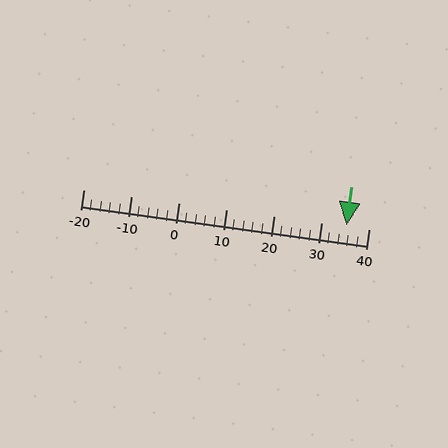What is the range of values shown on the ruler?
The ruler shows values from -20 to 40.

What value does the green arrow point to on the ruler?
The green arrow points to approximately 35.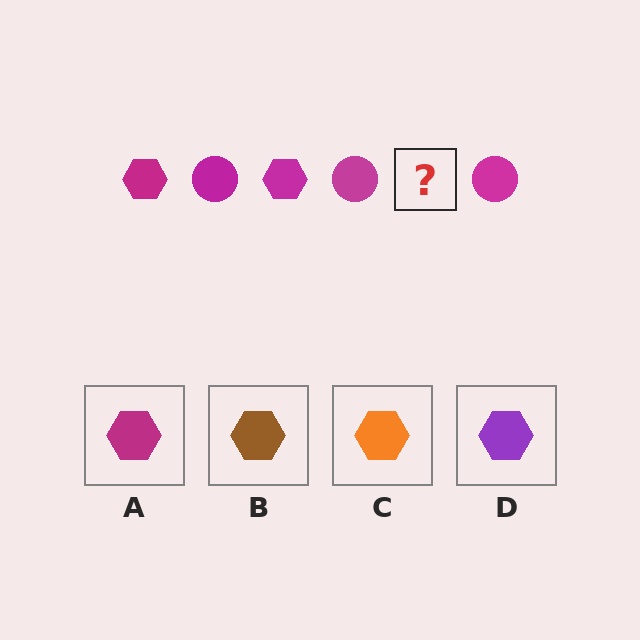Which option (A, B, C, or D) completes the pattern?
A.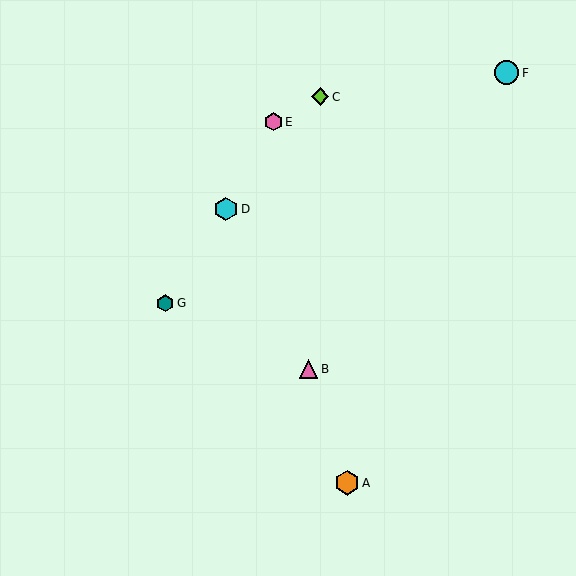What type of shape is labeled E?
Shape E is a pink hexagon.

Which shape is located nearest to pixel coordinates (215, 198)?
The cyan hexagon (labeled D) at (226, 209) is nearest to that location.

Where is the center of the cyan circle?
The center of the cyan circle is at (507, 73).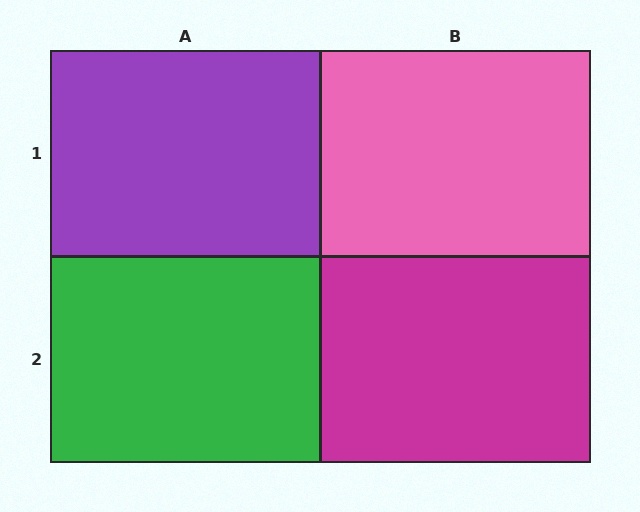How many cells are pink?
1 cell is pink.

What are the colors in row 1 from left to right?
Purple, pink.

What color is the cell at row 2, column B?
Magenta.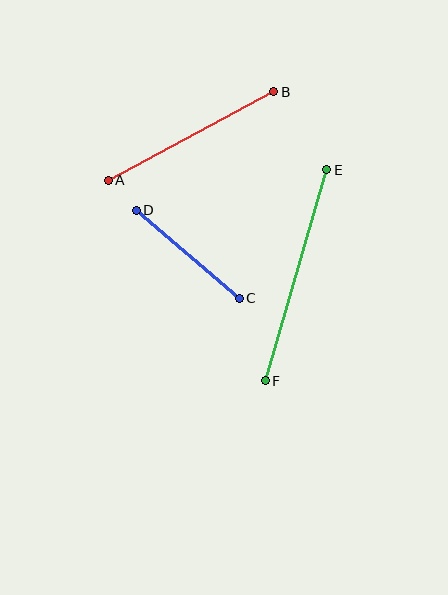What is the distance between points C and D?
The distance is approximately 135 pixels.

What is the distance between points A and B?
The distance is approximately 188 pixels.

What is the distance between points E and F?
The distance is approximately 220 pixels.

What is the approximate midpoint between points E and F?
The midpoint is at approximately (296, 275) pixels.